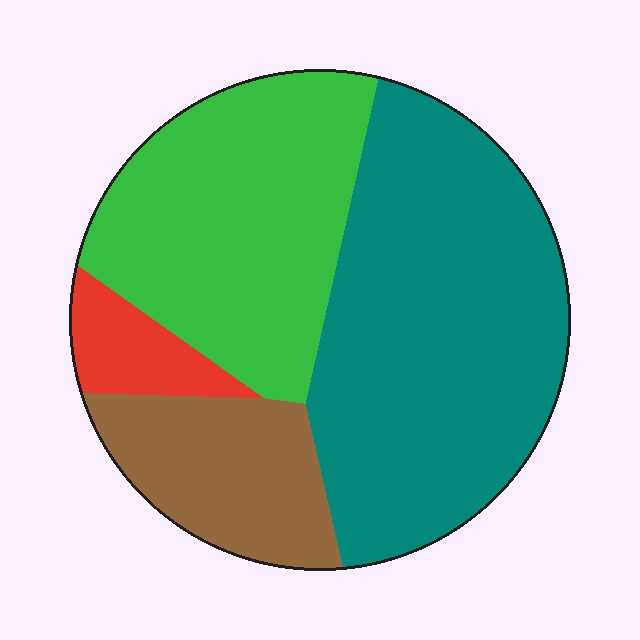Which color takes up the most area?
Teal, at roughly 45%.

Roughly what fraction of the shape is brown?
Brown covers roughly 15% of the shape.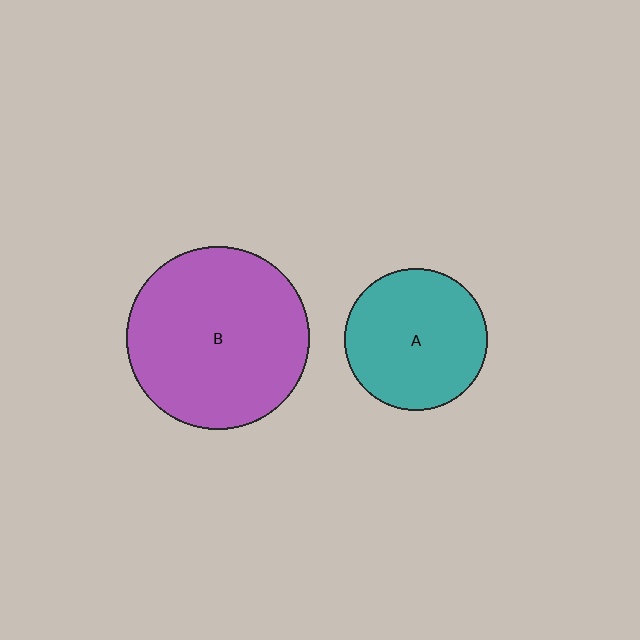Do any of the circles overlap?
No, none of the circles overlap.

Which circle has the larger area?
Circle B (purple).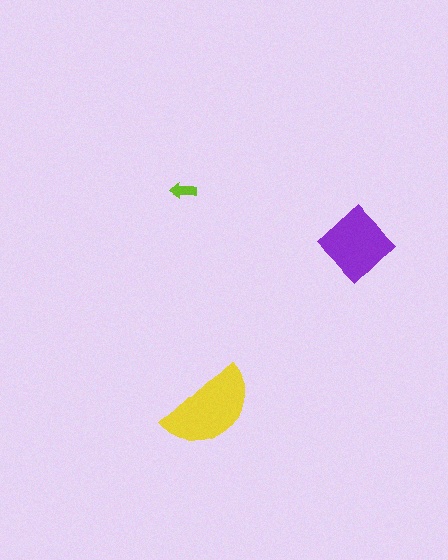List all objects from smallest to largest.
The lime arrow, the purple diamond, the yellow semicircle.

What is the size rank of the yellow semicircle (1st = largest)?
1st.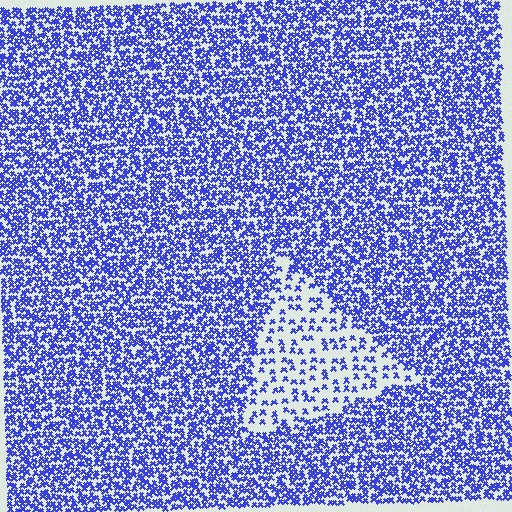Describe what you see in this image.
The image contains small blue elements arranged at two different densities. A triangle-shaped region is visible where the elements are less densely packed than the surrounding area.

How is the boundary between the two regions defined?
The boundary is defined by a change in element density (approximately 2.6x ratio). All elements are the same color, size, and shape.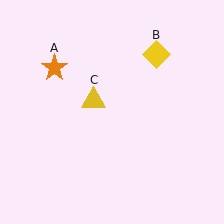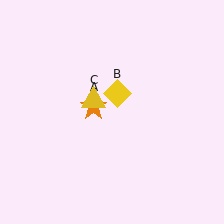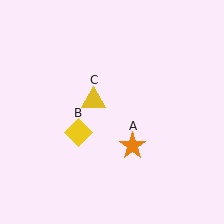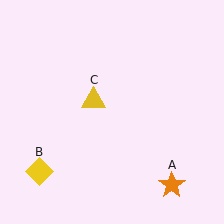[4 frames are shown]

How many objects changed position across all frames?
2 objects changed position: orange star (object A), yellow diamond (object B).